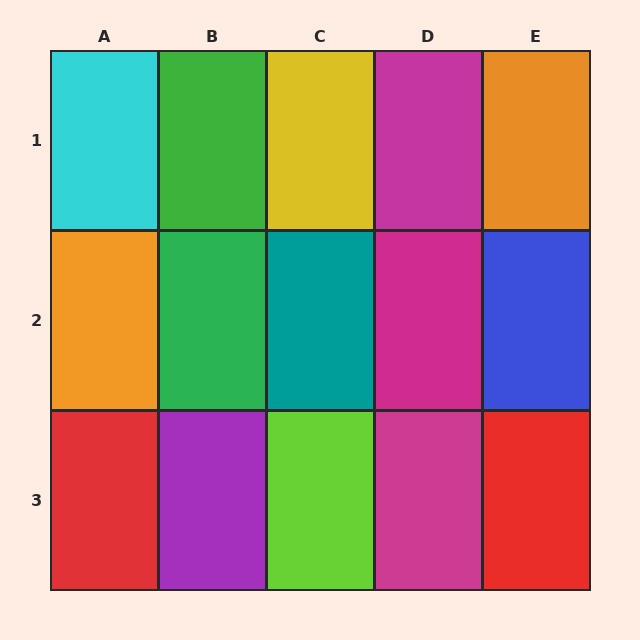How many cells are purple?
1 cell is purple.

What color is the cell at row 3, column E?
Red.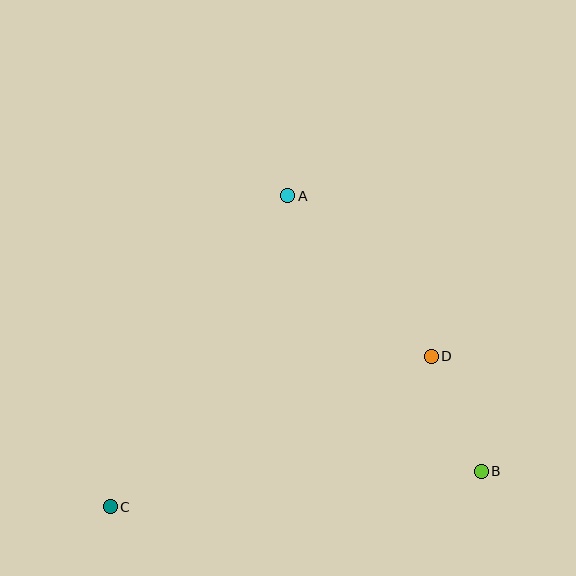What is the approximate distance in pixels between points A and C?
The distance between A and C is approximately 358 pixels.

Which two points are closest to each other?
Points B and D are closest to each other.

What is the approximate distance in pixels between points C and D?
The distance between C and D is approximately 354 pixels.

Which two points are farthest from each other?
Points B and C are farthest from each other.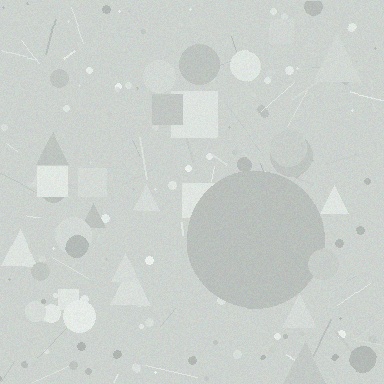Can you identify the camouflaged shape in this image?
The camouflaged shape is a circle.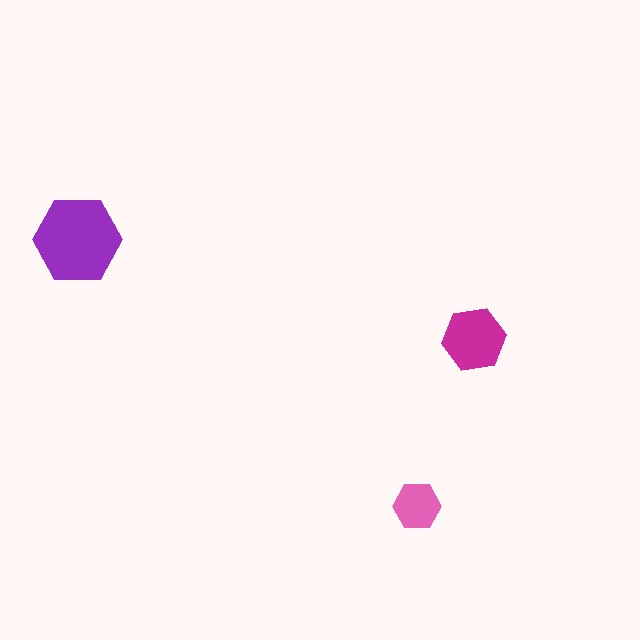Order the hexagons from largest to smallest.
the purple one, the magenta one, the pink one.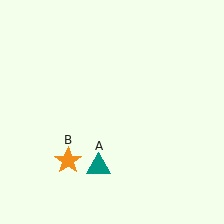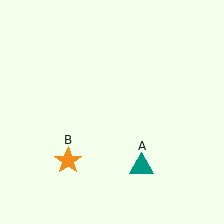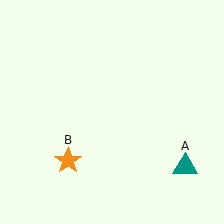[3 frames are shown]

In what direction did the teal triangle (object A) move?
The teal triangle (object A) moved right.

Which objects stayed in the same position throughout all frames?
Orange star (object B) remained stationary.